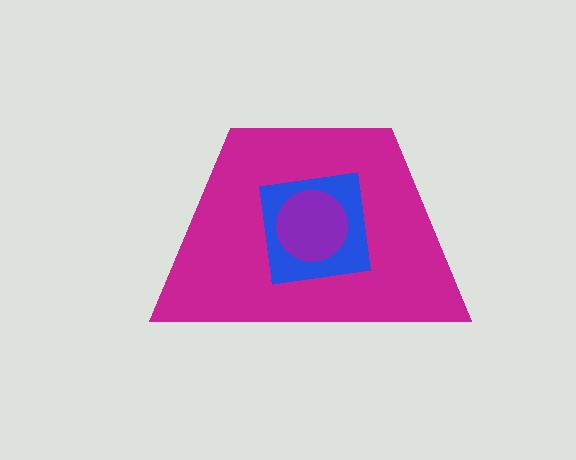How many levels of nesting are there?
3.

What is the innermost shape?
The purple circle.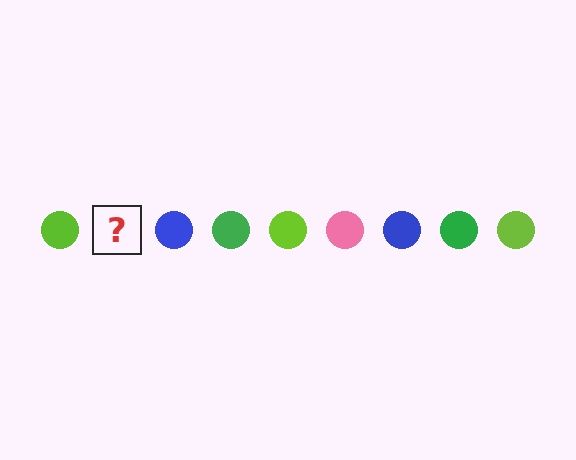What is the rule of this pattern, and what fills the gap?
The rule is that the pattern cycles through lime, pink, blue, green circles. The gap should be filled with a pink circle.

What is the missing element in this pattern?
The missing element is a pink circle.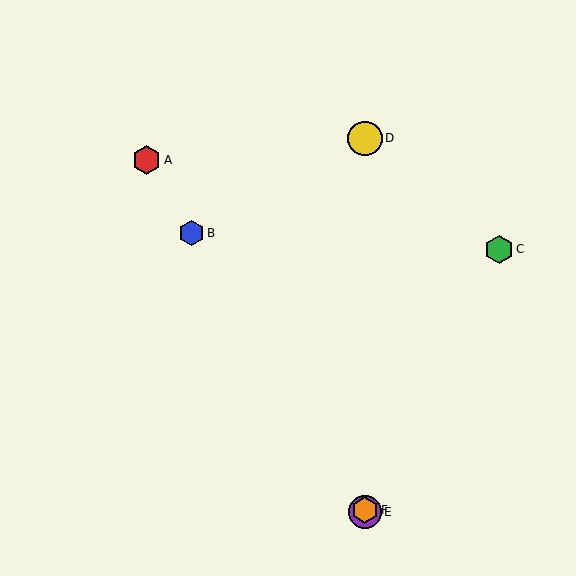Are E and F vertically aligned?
Yes, both are at x≈365.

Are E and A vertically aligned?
No, E is at x≈365 and A is at x≈147.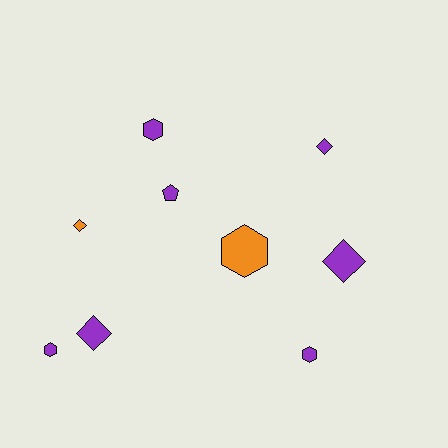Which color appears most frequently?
Purple, with 7 objects.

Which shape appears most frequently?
Hexagon, with 4 objects.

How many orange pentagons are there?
There are no orange pentagons.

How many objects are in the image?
There are 9 objects.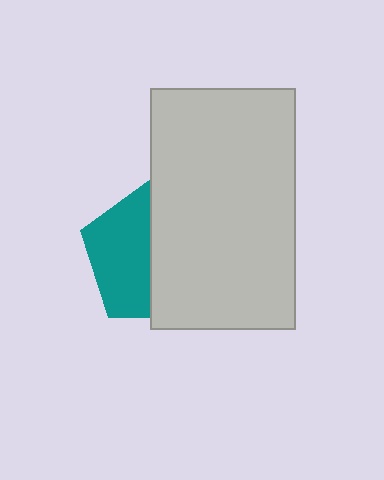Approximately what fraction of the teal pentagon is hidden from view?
Roughly 55% of the teal pentagon is hidden behind the light gray rectangle.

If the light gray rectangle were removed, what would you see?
You would see the complete teal pentagon.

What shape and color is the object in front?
The object in front is a light gray rectangle.